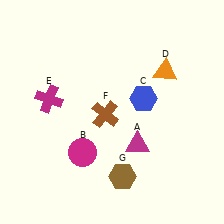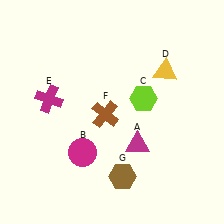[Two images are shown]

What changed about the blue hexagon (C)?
In Image 1, C is blue. In Image 2, it changed to lime.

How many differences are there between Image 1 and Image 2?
There are 2 differences between the two images.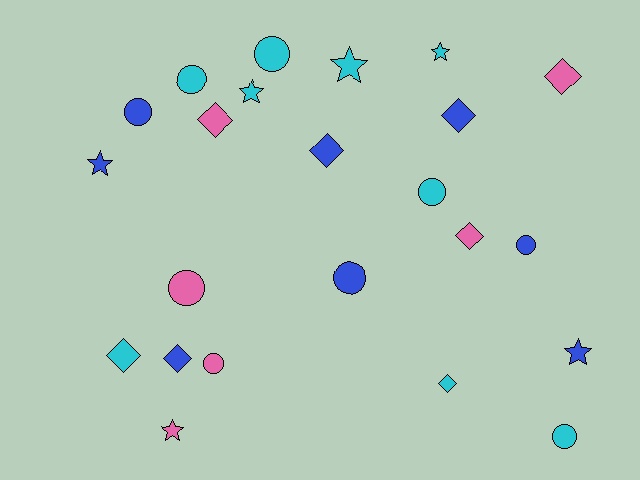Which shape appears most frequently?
Circle, with 9 objects.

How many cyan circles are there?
There are 4 cyan circles.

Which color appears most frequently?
Cyan, with 9 objects.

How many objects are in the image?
There are 23 objects.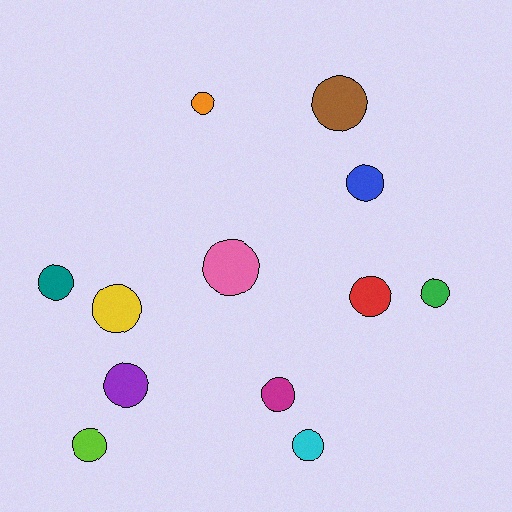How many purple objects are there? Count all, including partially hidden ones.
There is 1 purple object.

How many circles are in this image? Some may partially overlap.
There are 12 circles.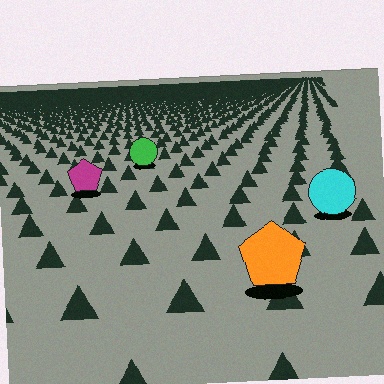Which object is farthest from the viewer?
The green circle is farthest from the viewer. It appears smaller and the ground texture around it is denser.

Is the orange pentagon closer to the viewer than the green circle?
Yes. The orange pentagon is closer — you can tell from the texture gradient: the ground texture is coarser near it.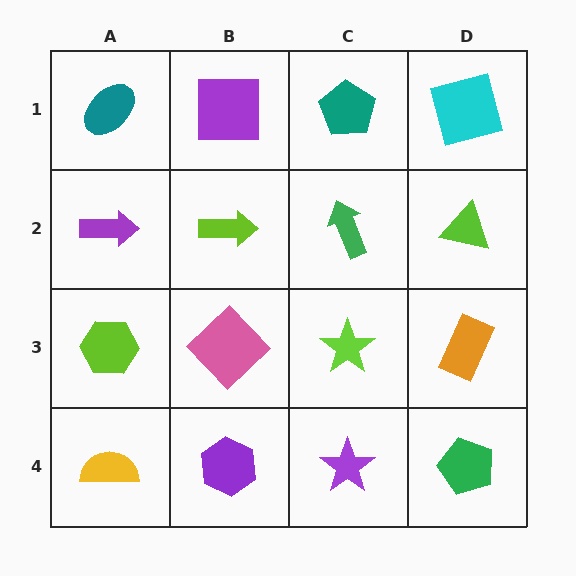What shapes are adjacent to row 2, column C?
A teal pentagon (row 1, column C), a lime star (row 3, column C), a lime arrow (row 2, column B), a lime triangle (row 2, column D).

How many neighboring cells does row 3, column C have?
4.